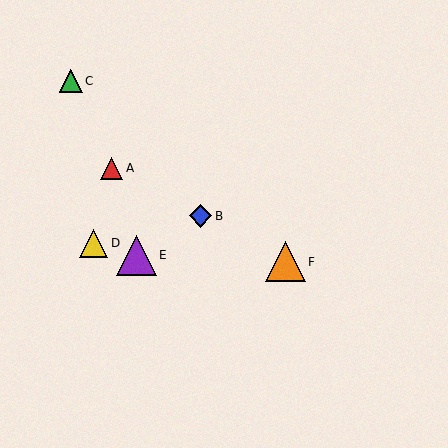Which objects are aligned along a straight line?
Objects A, B, F are aligned along a straight line.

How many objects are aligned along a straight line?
3 objects (A, B, F) are aligned along a straight line.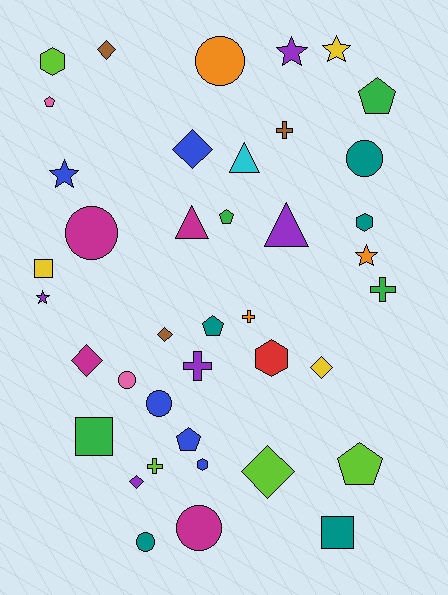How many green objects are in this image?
There are 4 green objects.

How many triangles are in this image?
There are 3 triangles.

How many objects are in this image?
There are 40 objects.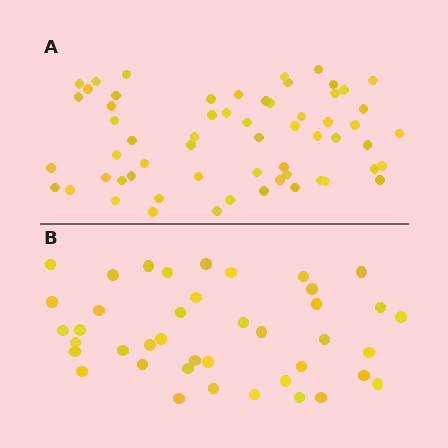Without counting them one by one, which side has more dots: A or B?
Region A (the top region) has more dots.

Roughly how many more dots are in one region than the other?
Region A has approximately 20 more dots than region B.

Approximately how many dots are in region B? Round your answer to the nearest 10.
About 40 dots. (The exact count is 41, which rounds to 40.)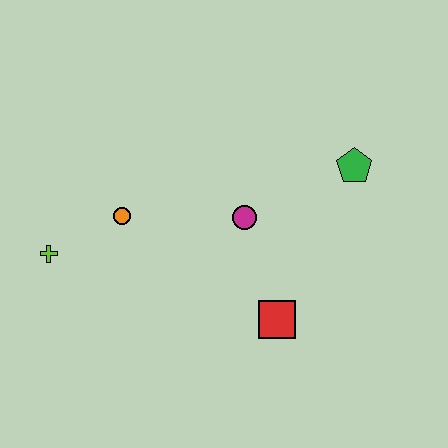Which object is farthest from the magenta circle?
The lime cross is farthest from the magenta circle.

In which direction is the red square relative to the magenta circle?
The red square is below the magenta circle.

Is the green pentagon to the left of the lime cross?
No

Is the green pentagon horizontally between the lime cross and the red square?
No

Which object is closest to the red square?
The magenta circle is closest to the red square.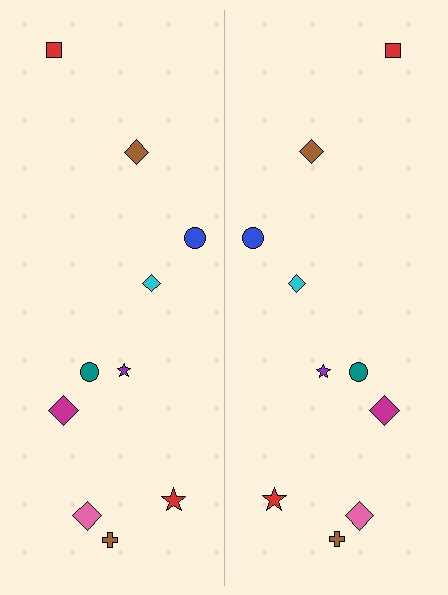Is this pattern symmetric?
Yes, this pattern has bilateral (reflection) symmetry.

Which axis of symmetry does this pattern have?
The pattern has a vertical axis of symmetry running through the center of the image.